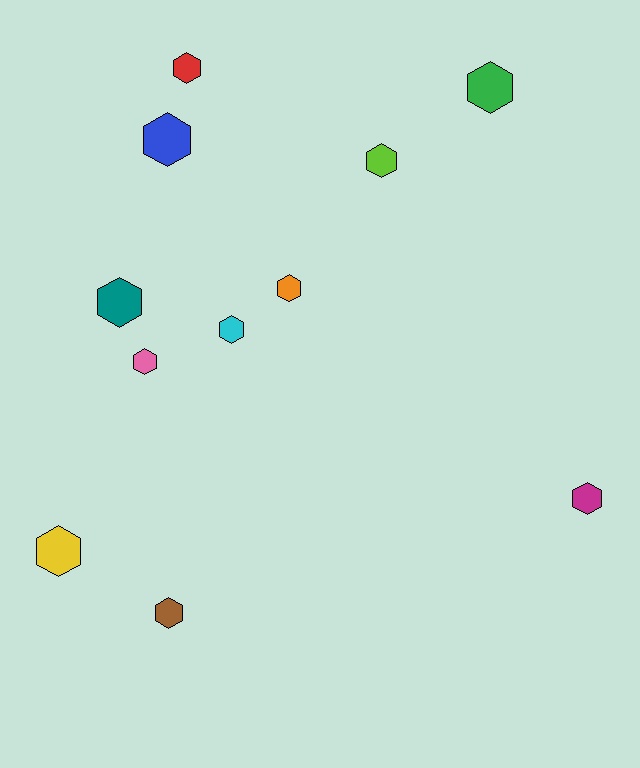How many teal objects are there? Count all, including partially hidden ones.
There is 1 teal object.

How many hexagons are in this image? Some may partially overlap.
There are 11 hexagons.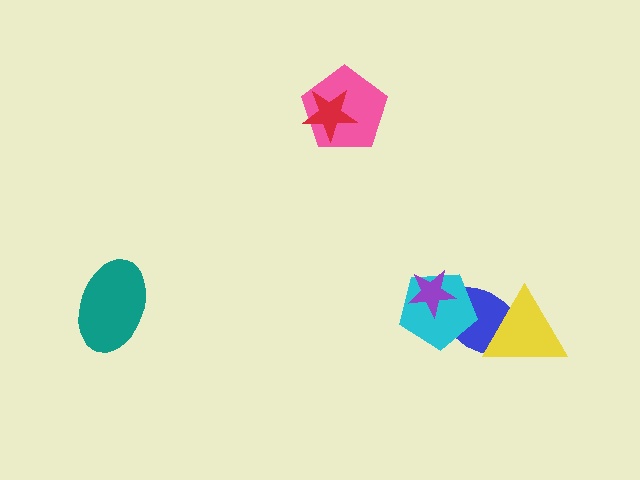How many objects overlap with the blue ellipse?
3 objects overlap with the blue ellipse.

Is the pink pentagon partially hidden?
Yes, it is partially covered by another shape.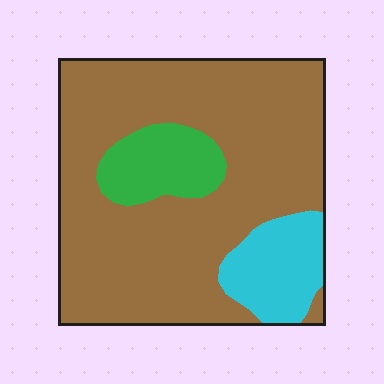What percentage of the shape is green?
Green takes up less than a sixth of the shape.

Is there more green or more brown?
Brown.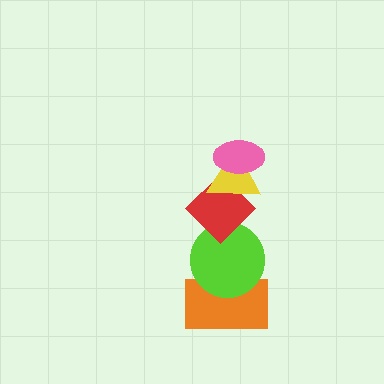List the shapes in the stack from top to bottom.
From top to bottom: the pink ellipse, the yellow triangle, the red diamond, the lime circle, the orange rectangle.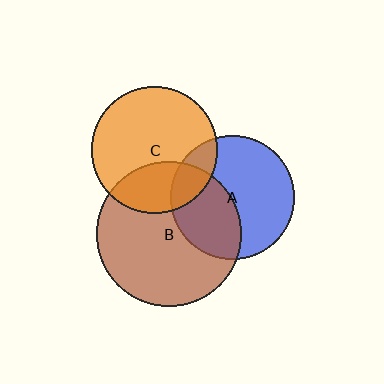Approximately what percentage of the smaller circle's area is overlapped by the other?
Approximately 30%.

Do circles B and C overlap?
Yes.